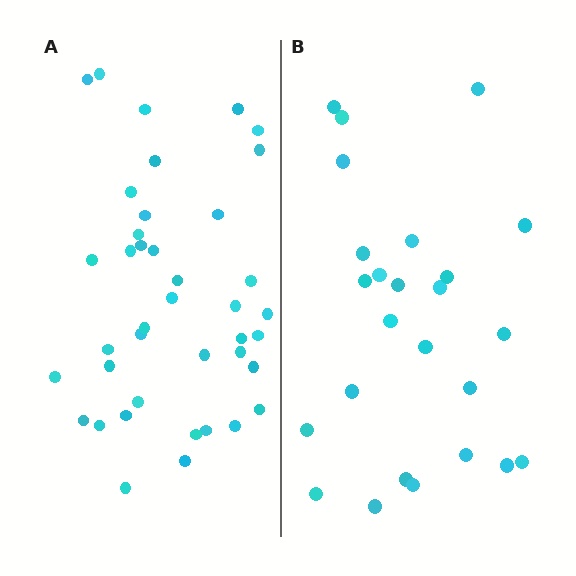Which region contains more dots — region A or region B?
Region A (the left region) has more dots.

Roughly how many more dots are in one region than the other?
Region A has approximately 15 more dots than region B.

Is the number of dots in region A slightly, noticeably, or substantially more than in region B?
Region A has substantially more. The ratio is roughly 1.6 to 1.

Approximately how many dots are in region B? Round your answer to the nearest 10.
About 20 dots. (The exact count is 25, which rounds to 20.)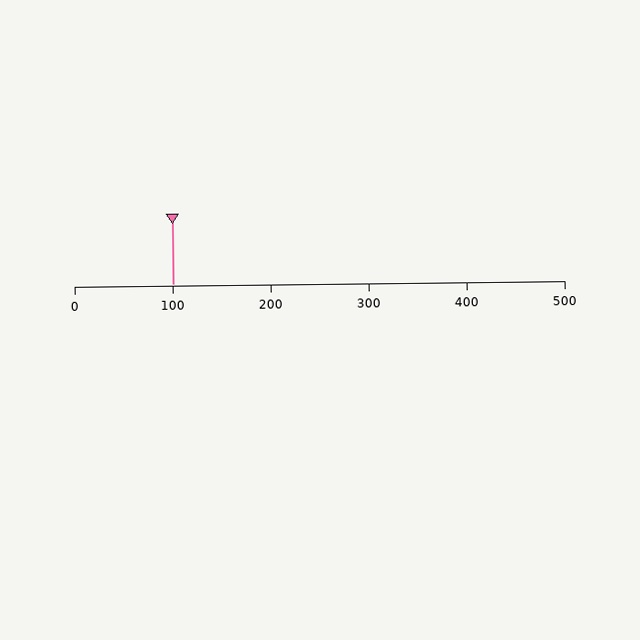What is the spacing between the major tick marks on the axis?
The major ticks are spaced 100 apart.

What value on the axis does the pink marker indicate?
The marker indicates approximately 100.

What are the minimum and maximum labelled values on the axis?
The axis runs from 0 to 500.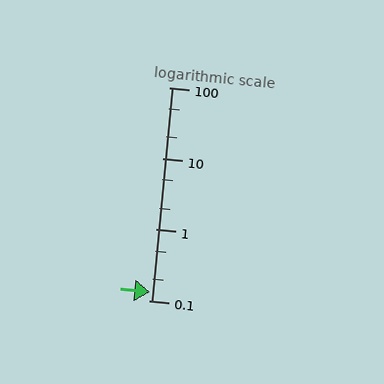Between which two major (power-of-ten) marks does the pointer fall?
The pointer is between 0.1 and 1.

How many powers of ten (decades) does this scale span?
The scale spans 3 decades, from 0.1 to 100.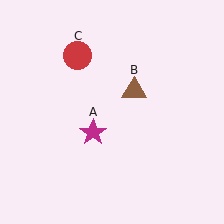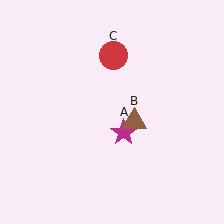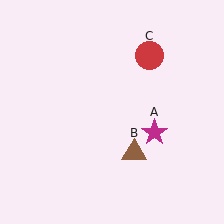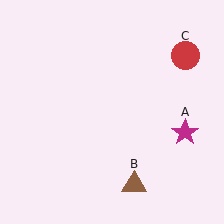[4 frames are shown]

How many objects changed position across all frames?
3 objects changed position: magenta star (object A), brown triangle (object B), red circle (object C).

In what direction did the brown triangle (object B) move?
The brown triangle (object B) moved down.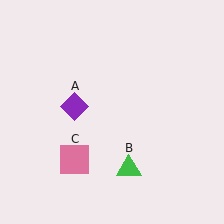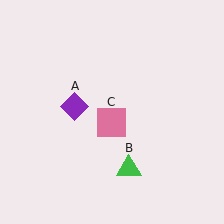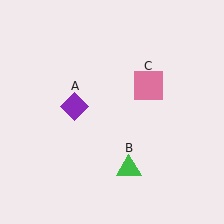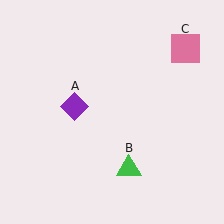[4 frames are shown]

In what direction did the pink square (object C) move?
The pink square (object C) moved up and to the right.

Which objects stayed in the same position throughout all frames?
Purple diamond (object A) and green triangle (object B) remained stationary.